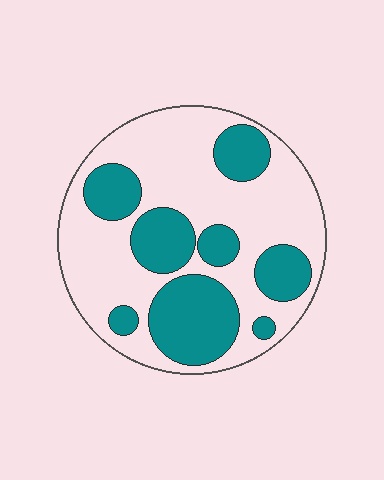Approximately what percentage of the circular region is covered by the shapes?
Approximately 35%.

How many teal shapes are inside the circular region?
8.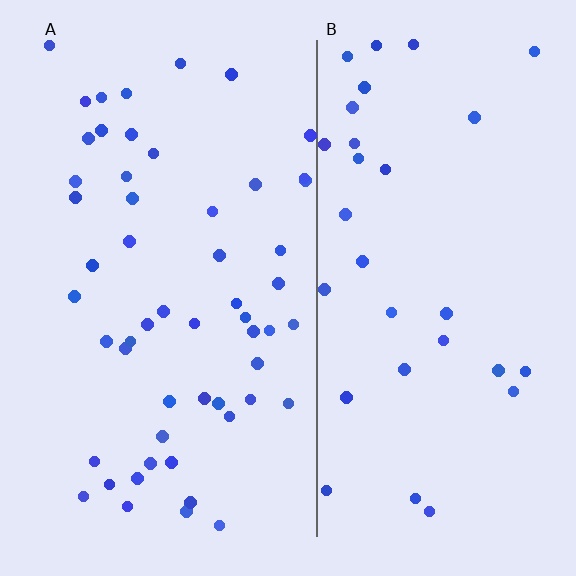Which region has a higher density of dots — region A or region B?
A (the left).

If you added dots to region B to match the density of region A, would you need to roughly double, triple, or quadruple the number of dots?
Approximately double.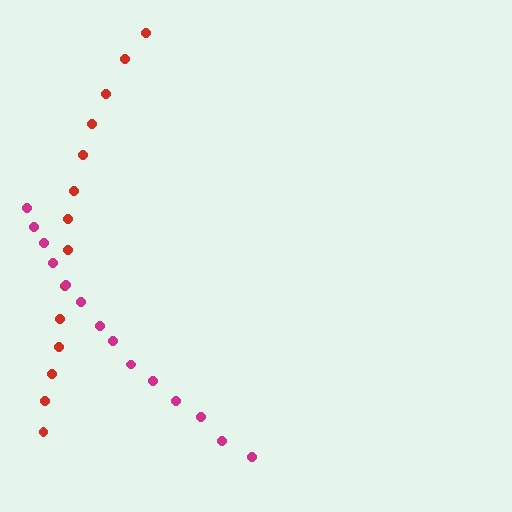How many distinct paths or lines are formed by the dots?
There are 2 distinct paths.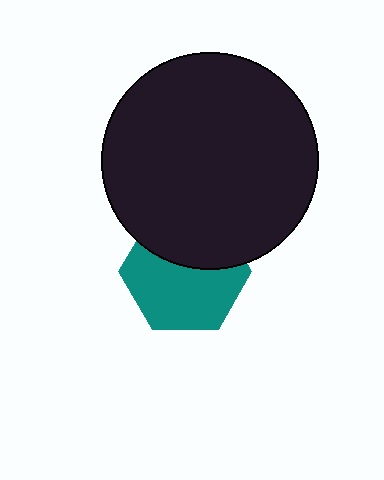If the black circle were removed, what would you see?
You would see the complete teal hexagon.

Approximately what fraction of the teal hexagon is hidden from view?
Roughly 39% of the teal hexagon is hidden behind the black circle.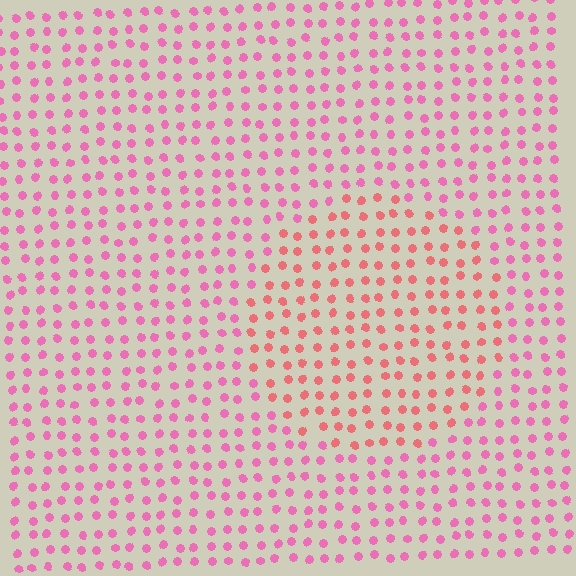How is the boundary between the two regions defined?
The boundary is defined purely by a slight shift in hue (about 31 degrees). Spacing, size, and orientation are identical on both sides.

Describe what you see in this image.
The image is filled with small pink elements in a uniform arrangement. A circle-shaped region is visible where the elements are tinted to a slightly different hue, forming a subtle color boundary.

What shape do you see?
I see a circle.